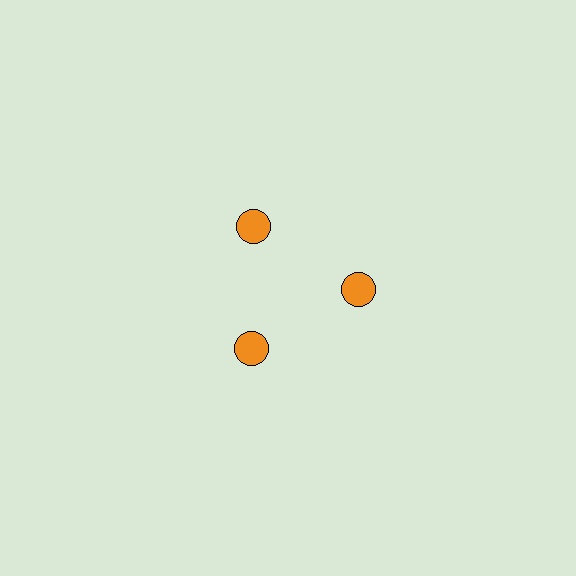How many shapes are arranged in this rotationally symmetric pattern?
There are 3 shapes, arranged in 3 groups of 1.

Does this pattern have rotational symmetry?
Yes, this pattern has 3-fold rotational symmetry. It looks the same after rotating 120 degrees around the center.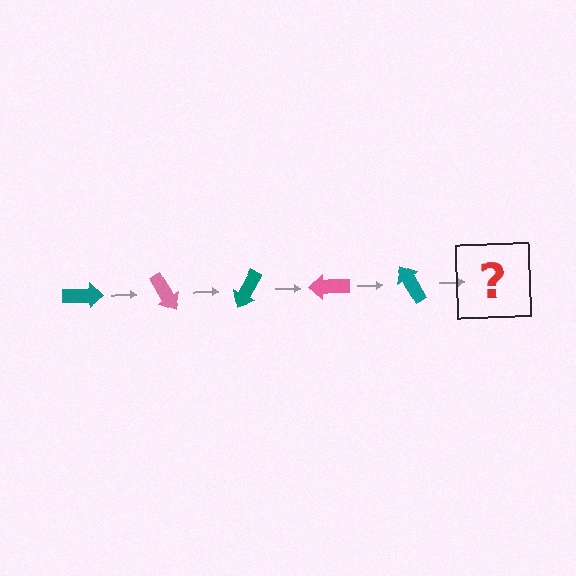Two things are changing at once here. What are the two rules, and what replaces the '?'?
The two rules are that it rotates 60 degrees each step and the color cycles through teal and pink. The '?' should be a pink arrow, rotated 300 degrees from the start.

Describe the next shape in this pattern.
It should be a pink arrow, rotated 300 degrees from the start.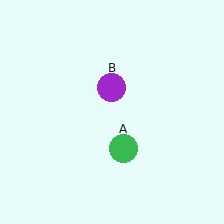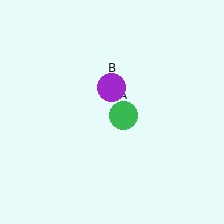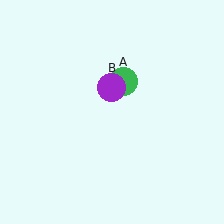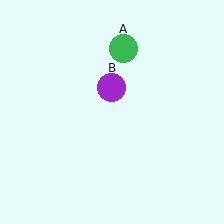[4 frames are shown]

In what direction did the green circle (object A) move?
The green circle (object A) moved up.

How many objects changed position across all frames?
1 object changed position: green circle (object A).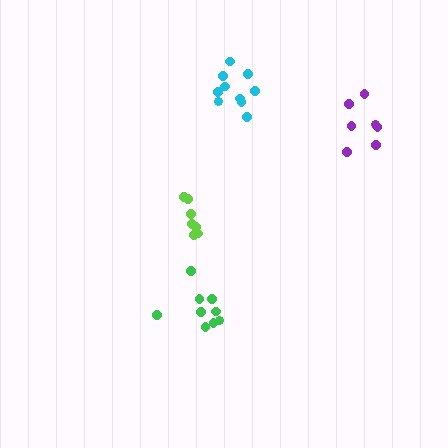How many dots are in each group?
Group 1: 7 dots, Group 2: 7 dots, Group 3: 10 dots, Group 4: 9 dots (33 total).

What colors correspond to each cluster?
The clusters are colored: purple, lime, cyan, green.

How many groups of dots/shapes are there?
There are 4 groups.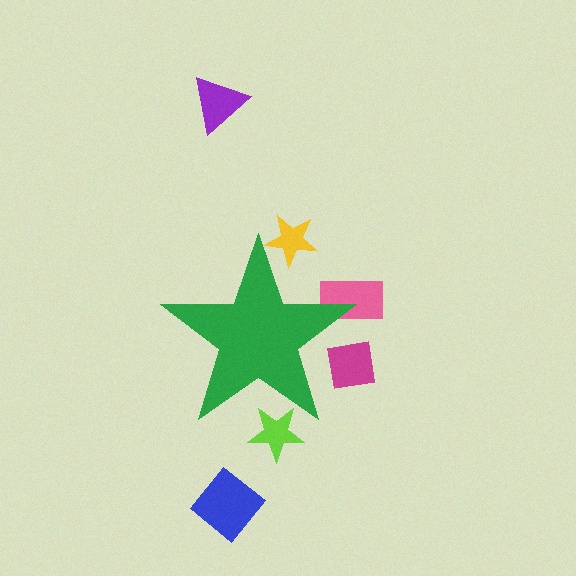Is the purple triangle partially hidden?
No, the purple triangle is fully visible.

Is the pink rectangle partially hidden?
Yes, the pink rectangle is partially hidden behind the green star.